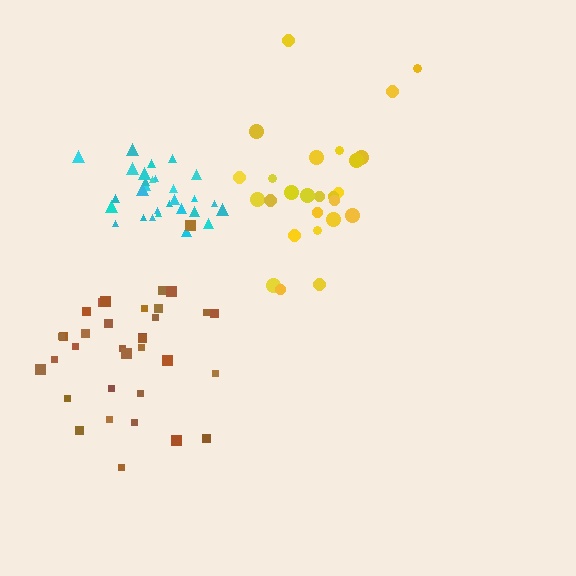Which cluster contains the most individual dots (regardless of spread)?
Brown (34).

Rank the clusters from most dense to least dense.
cyan, brown, yellow.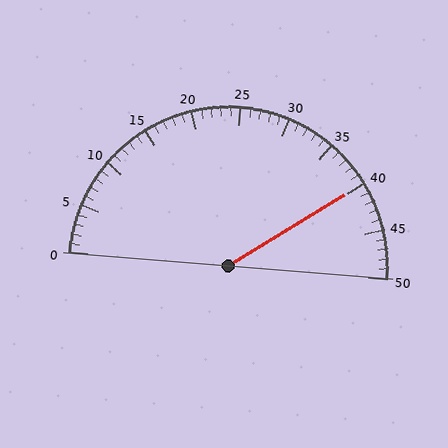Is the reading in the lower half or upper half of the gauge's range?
The reading is in the upper half of the range (0 to 50).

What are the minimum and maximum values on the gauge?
The gauge ranges from 0 to 50.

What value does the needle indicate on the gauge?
The needle indicates approximately 40.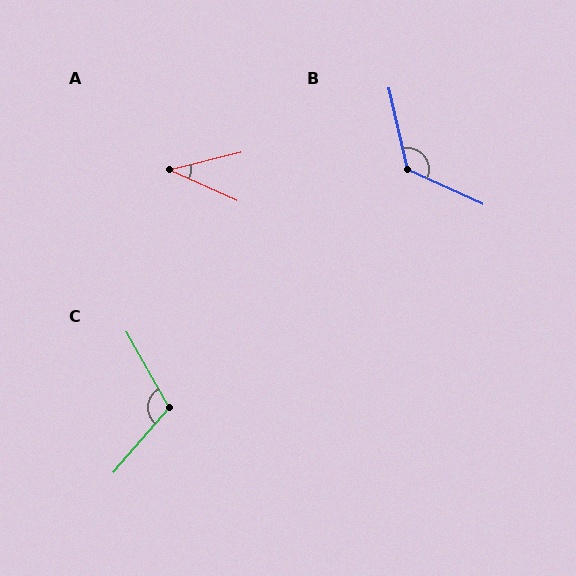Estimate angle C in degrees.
Approximately 110 degrees.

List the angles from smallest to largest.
A (38°), C (110°), B (127°).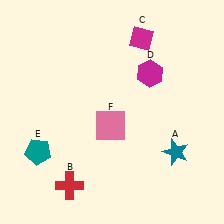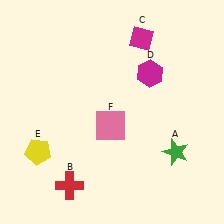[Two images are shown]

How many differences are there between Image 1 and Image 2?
There are 2 differences between the two images.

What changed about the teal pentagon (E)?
In Image 1, E is teal. In Image 2, it changed to yellow.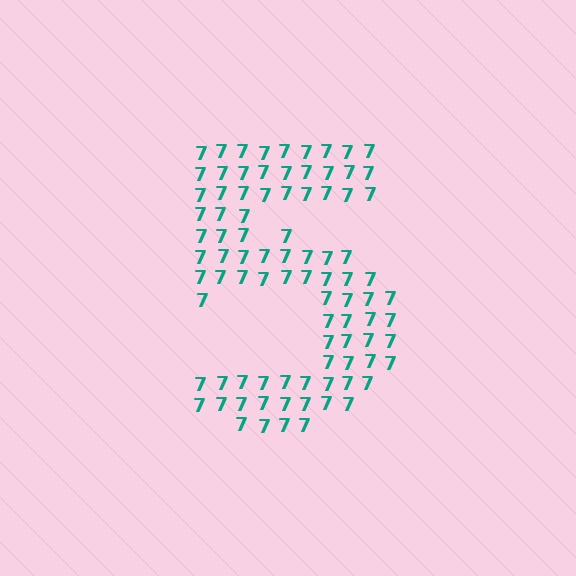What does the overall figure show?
The overall figure shows the digit 5.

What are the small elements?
The small elements are digit 7's.